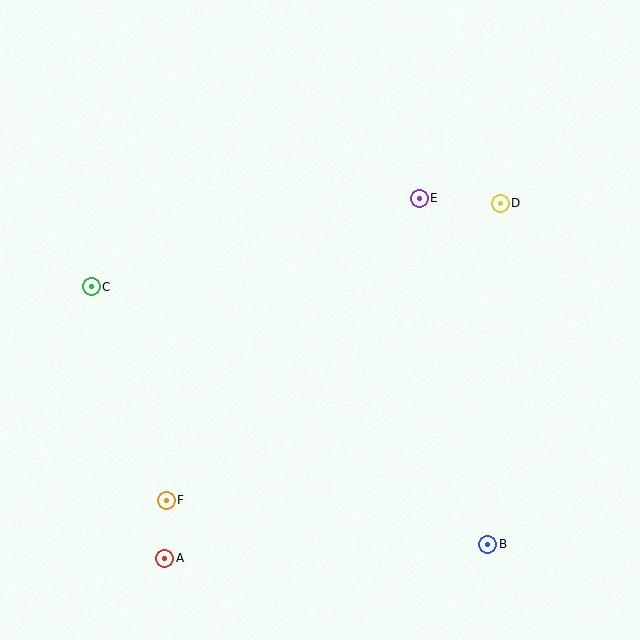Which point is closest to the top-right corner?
Point D is closest to the top-right corner.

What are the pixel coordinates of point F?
Point F is at (166, 500).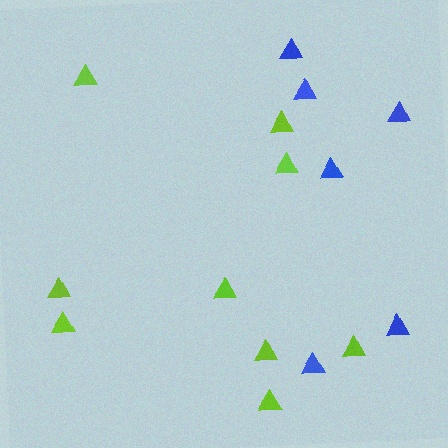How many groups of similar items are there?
There are 2 groups: one group of lime triangles (9) and one group of blue triangles (6).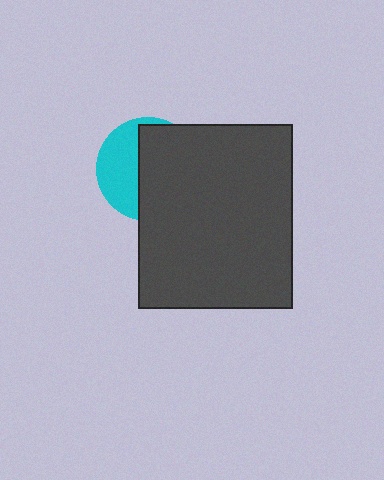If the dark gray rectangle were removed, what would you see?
You would see the complete cyan circle.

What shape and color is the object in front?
The object in front is a dark gray rectangle.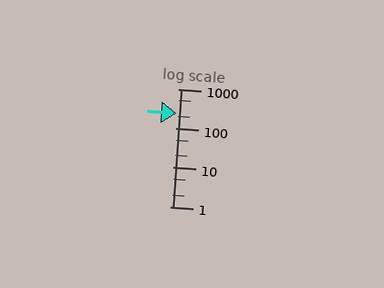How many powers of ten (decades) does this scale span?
The scale spans 3 decades, from 1 to 1000.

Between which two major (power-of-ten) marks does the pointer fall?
The pointer is between 100 and 1000.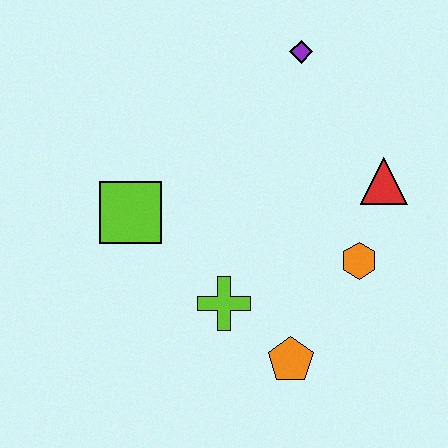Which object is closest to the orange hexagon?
The red triangle is closest to the orange hexagon.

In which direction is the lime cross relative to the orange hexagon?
The lime cross is to the left of the orange hexagon.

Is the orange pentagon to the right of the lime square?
Yes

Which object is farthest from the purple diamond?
The orange pentagon is farthest from the purple diamond.